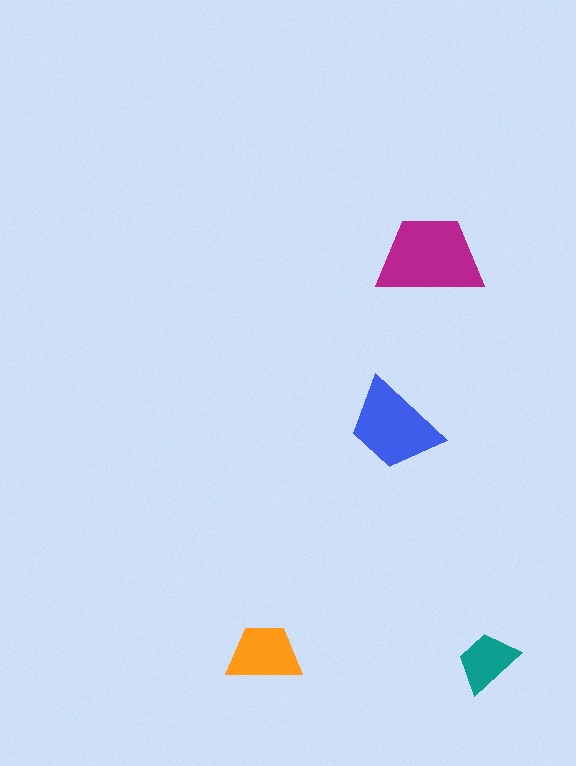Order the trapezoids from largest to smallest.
the magenta one, the blue one, the orange one, the teal one.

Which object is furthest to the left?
The orange trapezoid is leftmost.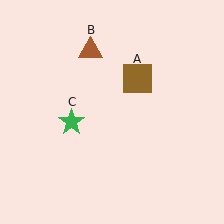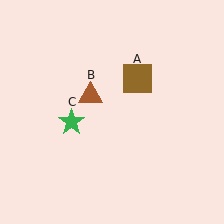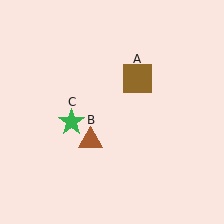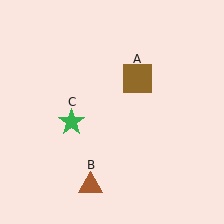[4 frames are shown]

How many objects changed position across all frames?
1 object changed position: brown triangle (object B).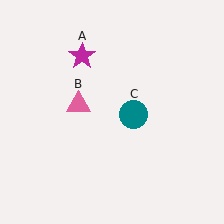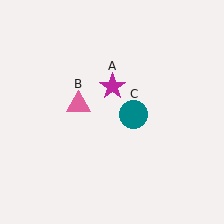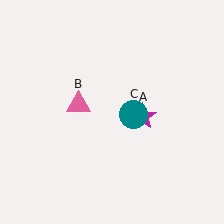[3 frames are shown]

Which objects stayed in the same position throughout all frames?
Pink triangle (object B) and teal circle (object C) remained stationary.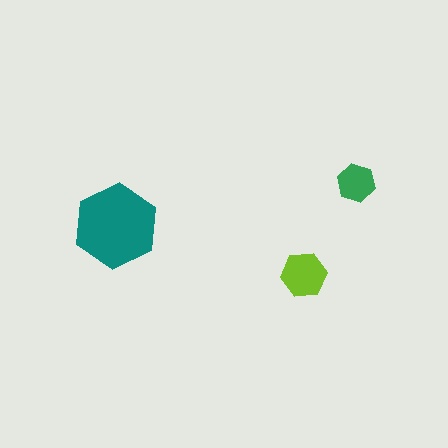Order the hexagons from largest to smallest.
the teal one, the lime one, the green one.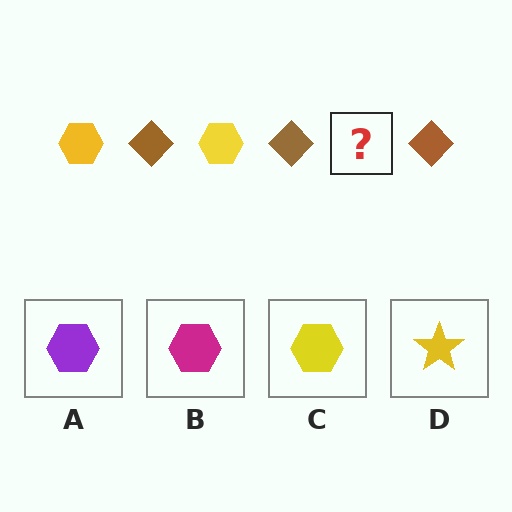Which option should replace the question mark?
Option C.